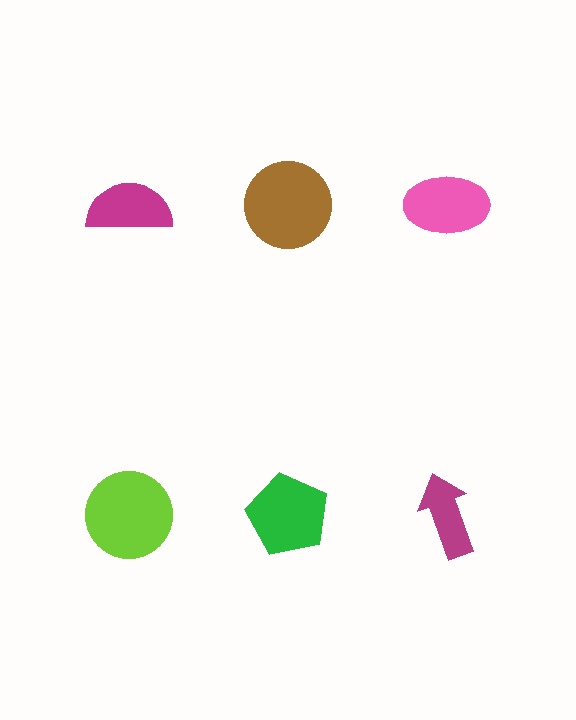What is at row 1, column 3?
A pink ellipse.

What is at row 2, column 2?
A green pentagon.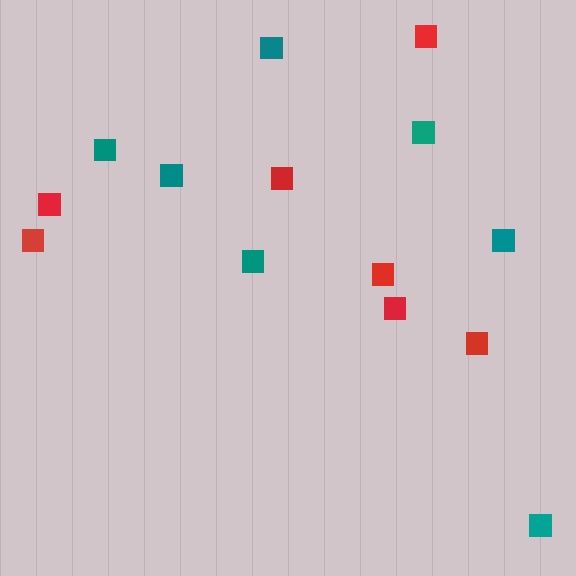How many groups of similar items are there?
There are 2 groups: one group of red squares (7) and one group of teal squares (7).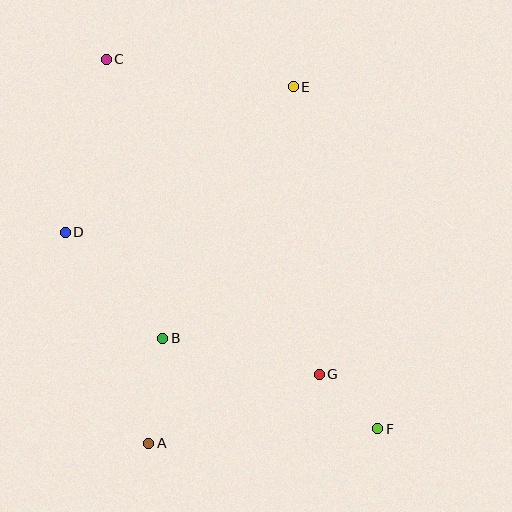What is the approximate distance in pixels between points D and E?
The distance between D and E is approximately 271 pixels.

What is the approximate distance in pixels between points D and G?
The distance between D and G is approximately 291 pixels.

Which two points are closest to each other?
Points F and G are closest to each other.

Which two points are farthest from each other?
Points C and F are farthest from each other.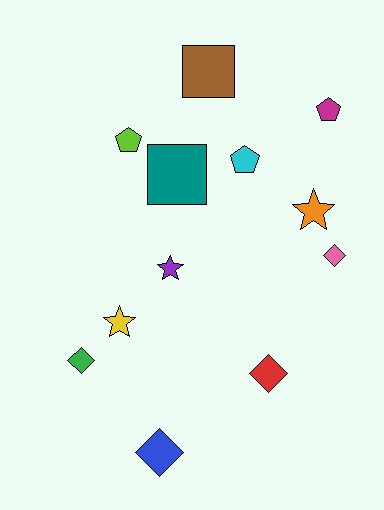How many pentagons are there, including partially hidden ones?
There are 3 pentagons.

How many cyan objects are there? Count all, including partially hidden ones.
There is 1 cyan object.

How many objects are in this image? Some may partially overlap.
There are 12 objects.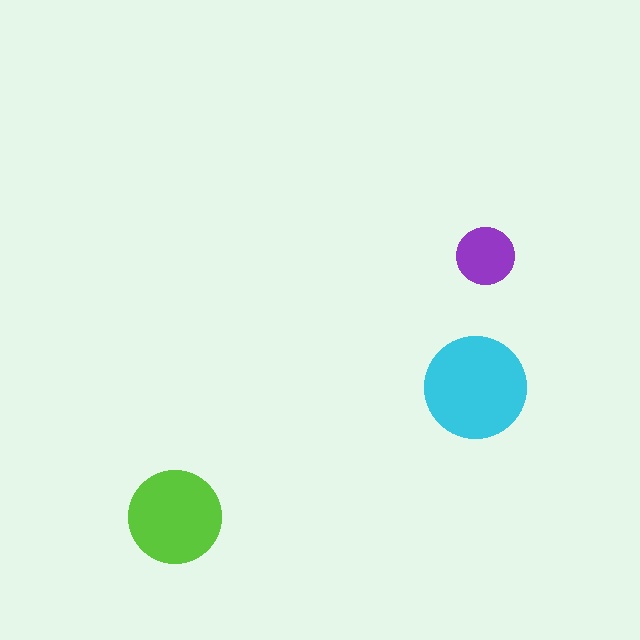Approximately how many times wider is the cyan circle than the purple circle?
About 2 times wider.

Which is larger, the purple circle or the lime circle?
The lime one.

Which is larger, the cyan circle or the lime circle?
The cyan one.